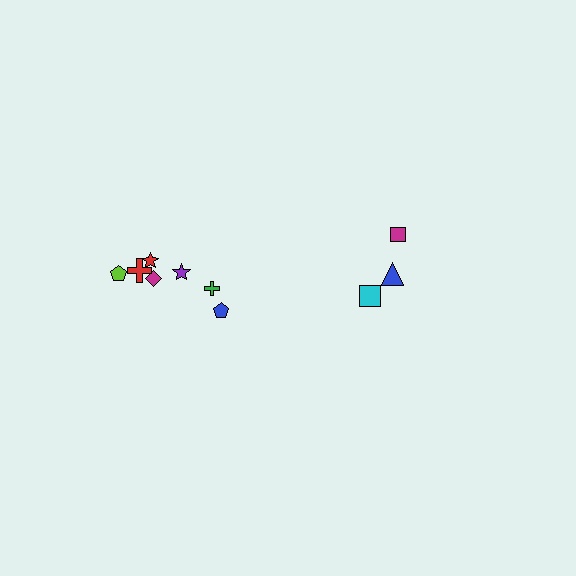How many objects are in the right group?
There are 3 objects.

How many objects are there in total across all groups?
There are 10 objects.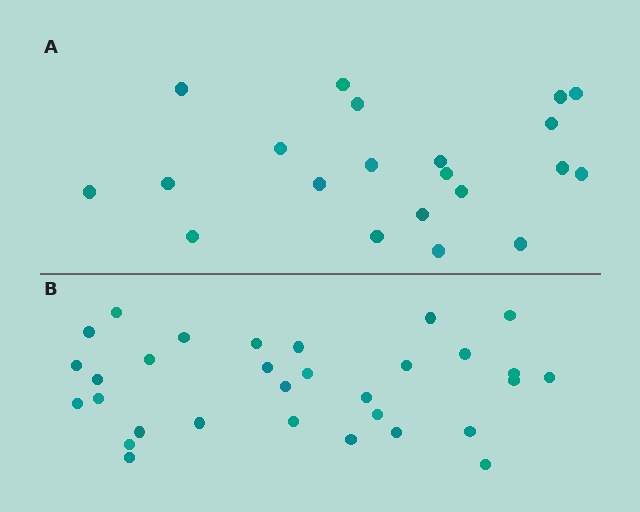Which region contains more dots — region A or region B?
Region B (the bottom region) has more dots.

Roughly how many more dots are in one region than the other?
Region B has roughly 10 or so more dots than region A.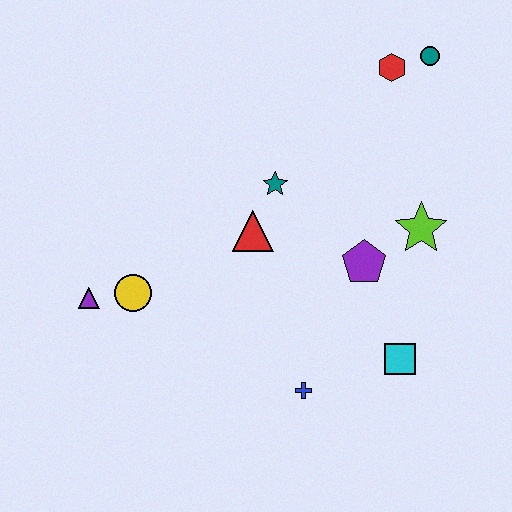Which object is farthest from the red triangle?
The teal circle is farthest from the red triangle.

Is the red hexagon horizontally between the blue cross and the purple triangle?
No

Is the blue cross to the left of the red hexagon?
Yes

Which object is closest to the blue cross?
The cyan square is closest to the blue cross.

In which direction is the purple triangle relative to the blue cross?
The purple triangle is to the left of the blue cross.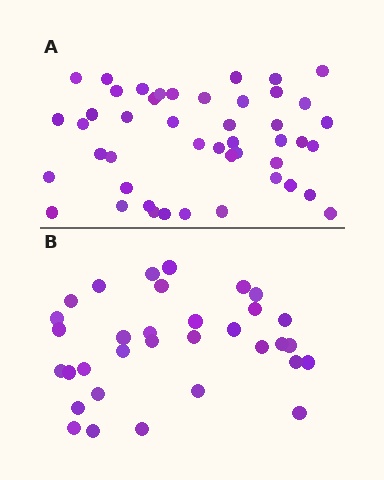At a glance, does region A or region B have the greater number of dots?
Region A (the top region) has more dots.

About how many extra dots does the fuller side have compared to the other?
Region A has approximately 15 more dots than region B.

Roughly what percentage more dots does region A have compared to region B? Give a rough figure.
About 40% more.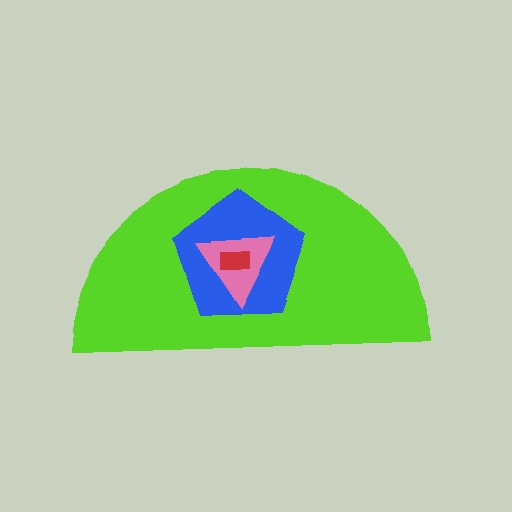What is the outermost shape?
The lime semicircle.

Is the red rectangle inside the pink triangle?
Yes.